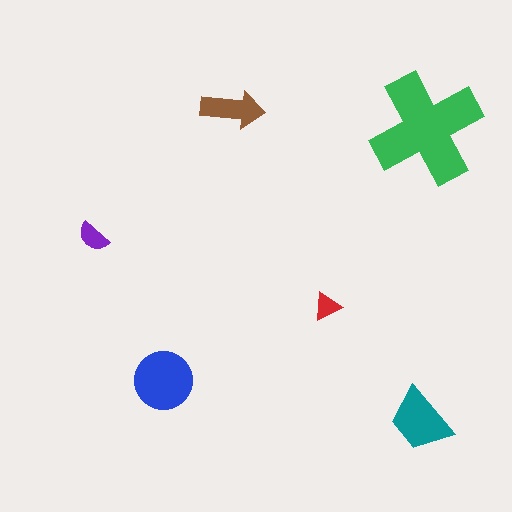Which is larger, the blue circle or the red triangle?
The blue circle.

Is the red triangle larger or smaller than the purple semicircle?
Smaller.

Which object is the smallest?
The red triangle.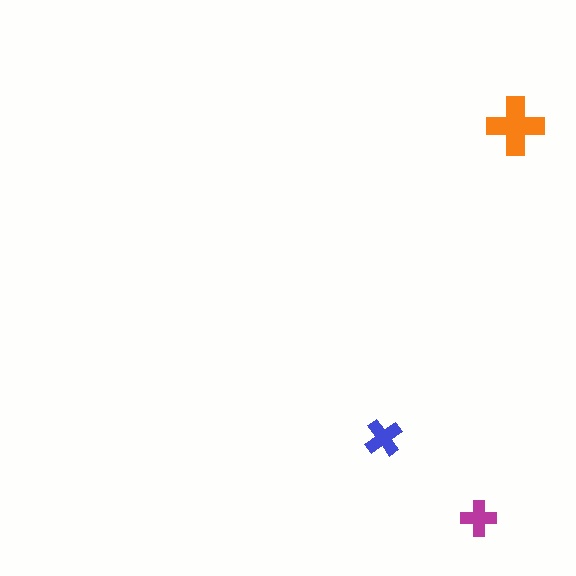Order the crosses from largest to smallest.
the orange one, the blue one, the magenta one.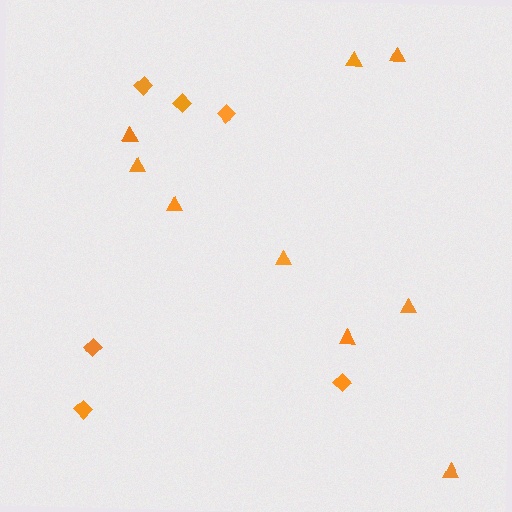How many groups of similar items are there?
There are 2 groups: one group of diamonds (6) and one group of triangles (9).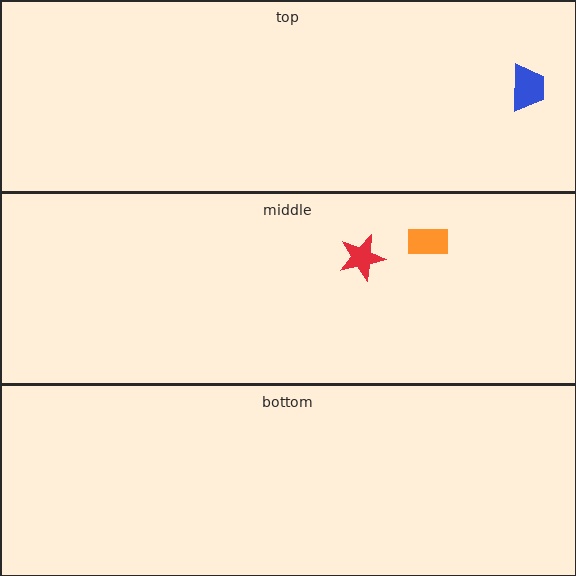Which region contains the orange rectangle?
The middle region.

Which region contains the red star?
The middle region.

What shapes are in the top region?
The blue trapezoid.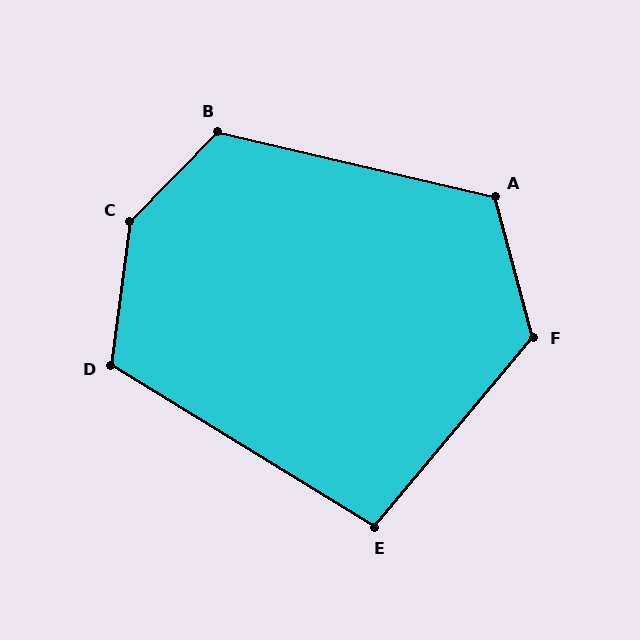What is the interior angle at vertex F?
Approximately 125 degrees (obtuse).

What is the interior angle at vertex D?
Approximately 114 degrees (obtuse).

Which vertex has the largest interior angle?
C, at approximately 143 degrees.